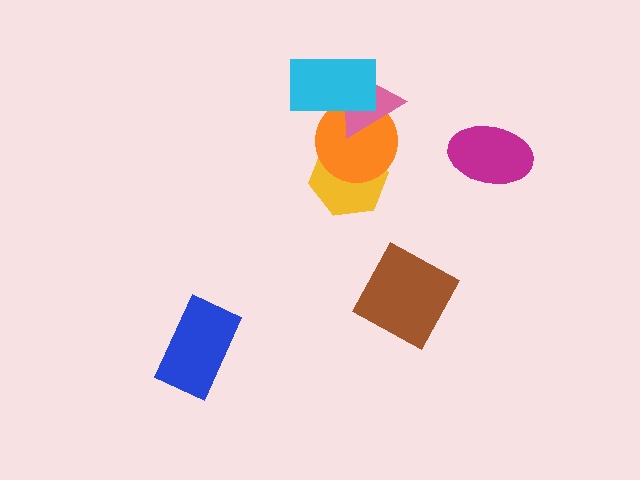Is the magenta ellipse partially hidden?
No, no other shape covers it.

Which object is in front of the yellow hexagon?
The orange circle is in front of the yellow hexagon.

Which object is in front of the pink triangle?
The cyan rectangle is in front of the pink triangle.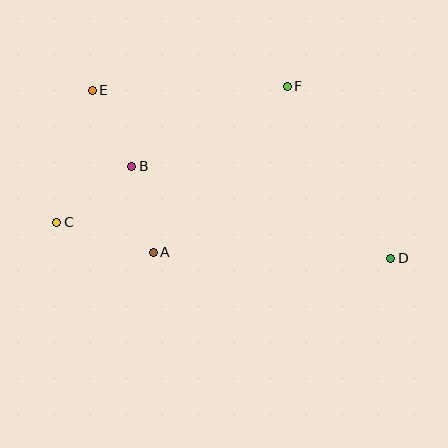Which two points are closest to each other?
Points B and E are closest to each other.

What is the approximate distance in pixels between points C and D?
The distance between C and D is approximately 336 pixels.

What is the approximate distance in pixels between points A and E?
The distance between A and E is approximately 173 pixels.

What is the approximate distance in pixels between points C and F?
The distance between C and F is approximately 268 pixels.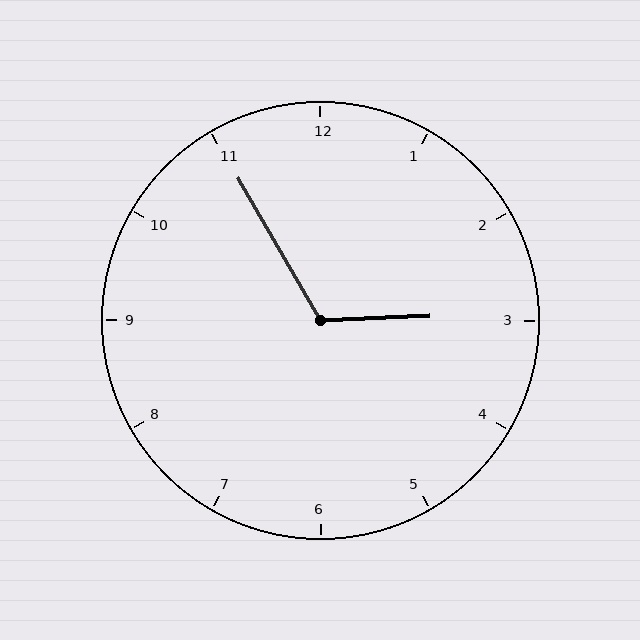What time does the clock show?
2:55.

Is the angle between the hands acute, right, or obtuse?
It is obtuse.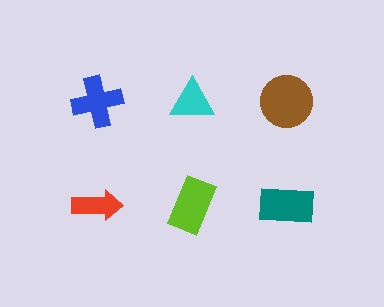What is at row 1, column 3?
A brown circle.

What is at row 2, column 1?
A red arrow.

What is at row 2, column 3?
A teal rectangle.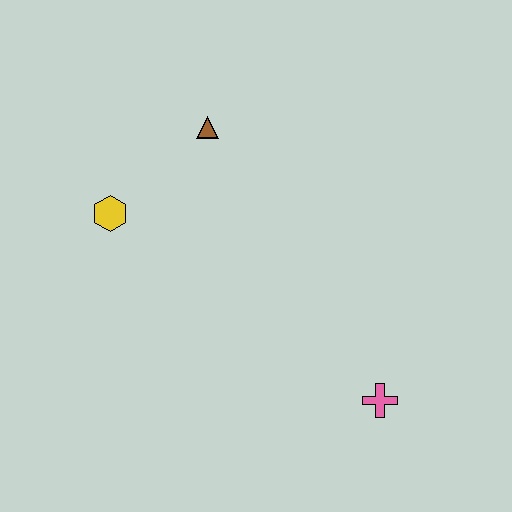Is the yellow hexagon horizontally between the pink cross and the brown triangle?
No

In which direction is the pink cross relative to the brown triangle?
The pink cross is below the brown triangle.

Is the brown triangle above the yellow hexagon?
Yes